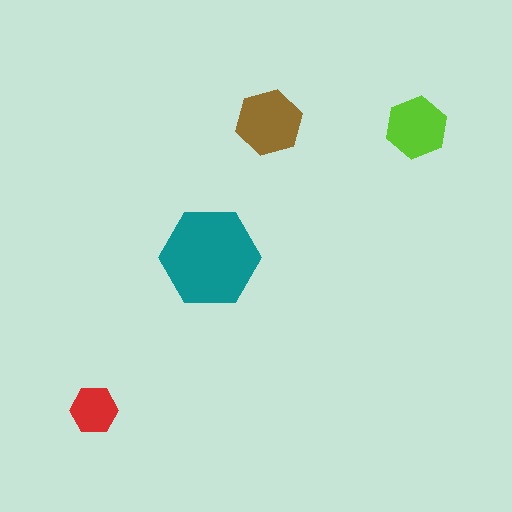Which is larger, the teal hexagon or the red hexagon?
The teal one.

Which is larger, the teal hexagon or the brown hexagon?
The teal one.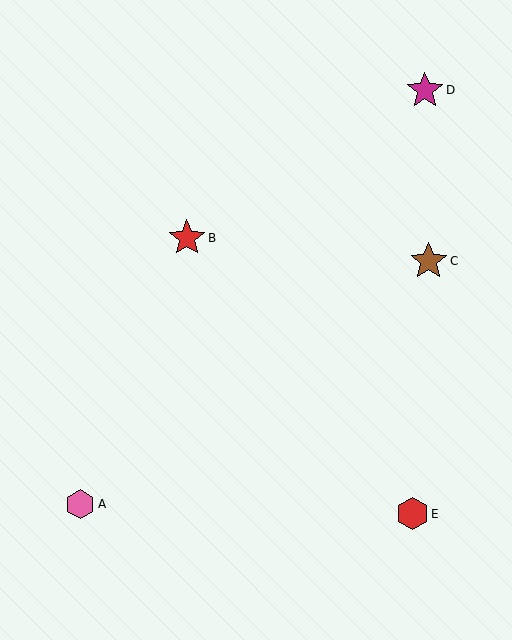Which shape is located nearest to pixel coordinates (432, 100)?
The magenta star (labeled D) at (425, 90) is nearest to that location.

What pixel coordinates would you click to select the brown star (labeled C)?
Click at (429, 261) to select the brown star C.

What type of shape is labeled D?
Shape D is a magenta star.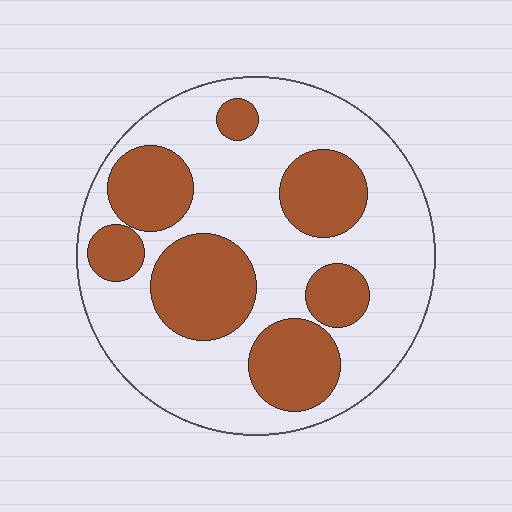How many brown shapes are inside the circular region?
7.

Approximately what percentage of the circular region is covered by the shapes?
Approximately 35%.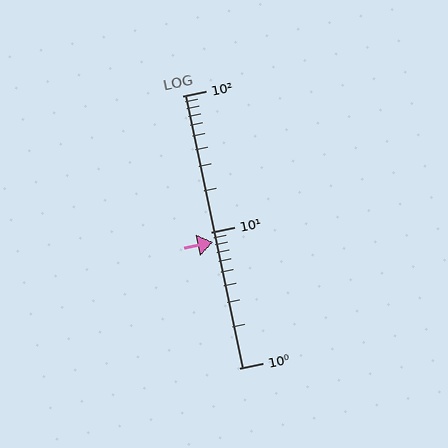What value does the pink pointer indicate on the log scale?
The pointer indicates approximately 8.4.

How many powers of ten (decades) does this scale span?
The scale spans 2 decades, from 1 to 100.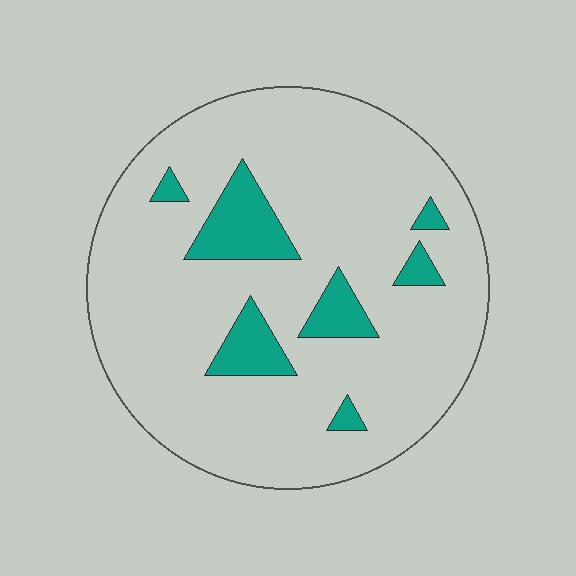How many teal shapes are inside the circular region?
7.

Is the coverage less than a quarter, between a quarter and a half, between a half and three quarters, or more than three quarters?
Less than a quarter.